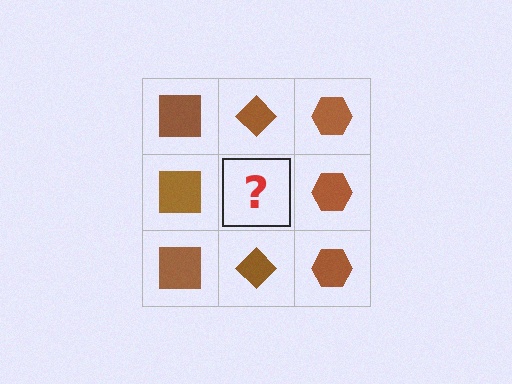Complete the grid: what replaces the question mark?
The question mark should be replaced with a brown diamond.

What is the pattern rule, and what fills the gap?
The rule is that each column has a consistent shape. The gap should be filled with a brown diamond.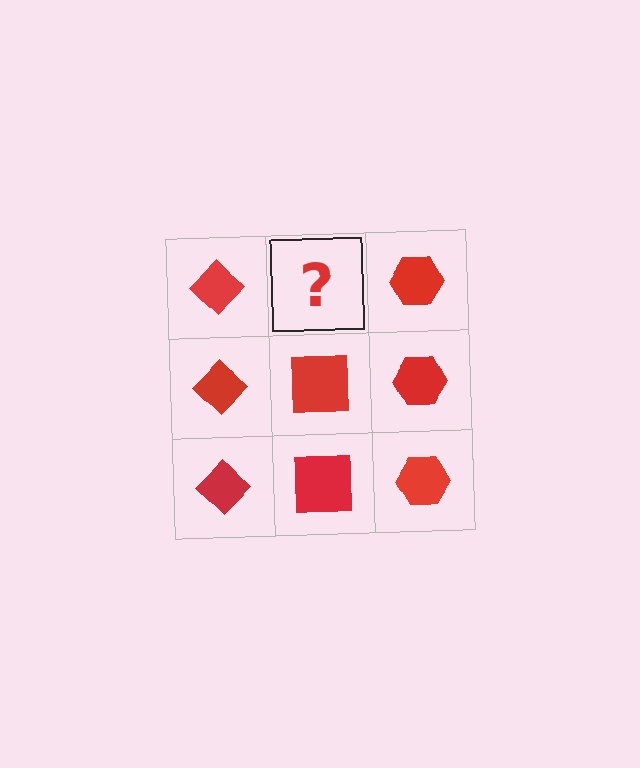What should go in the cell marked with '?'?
The missing cell should contain a red square.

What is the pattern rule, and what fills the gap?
The rule is that each column has a consistent shape. The gap should be filled with a red square.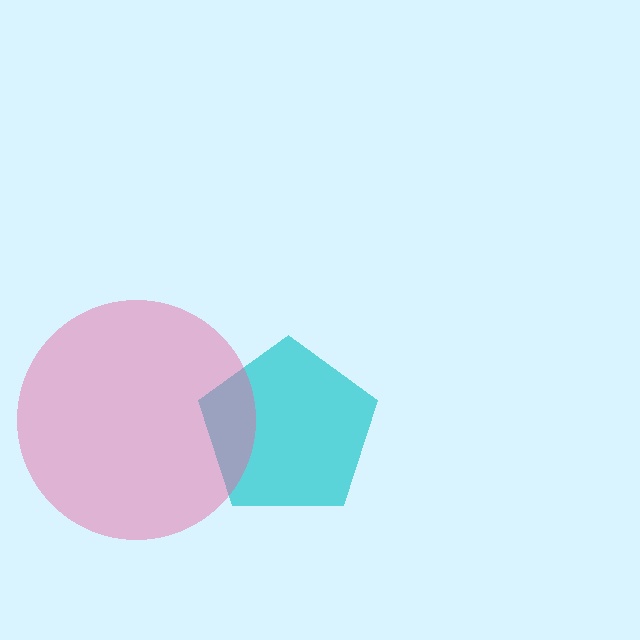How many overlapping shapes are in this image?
There are 2 overlapping shapes in the image.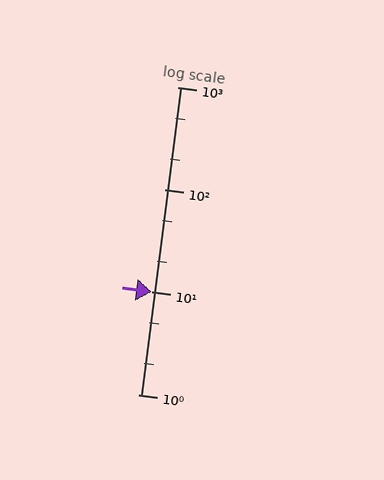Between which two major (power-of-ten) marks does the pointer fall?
The pointer is between 10 and 100.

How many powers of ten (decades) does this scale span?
The scale spans 3 decades, from 1 to 1000.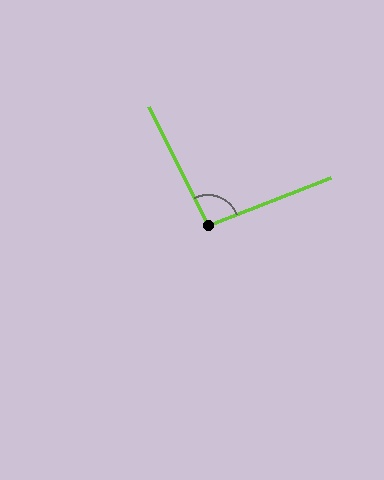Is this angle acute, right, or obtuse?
It is approximately a right angle.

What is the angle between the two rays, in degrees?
Approximately 95 degrees.